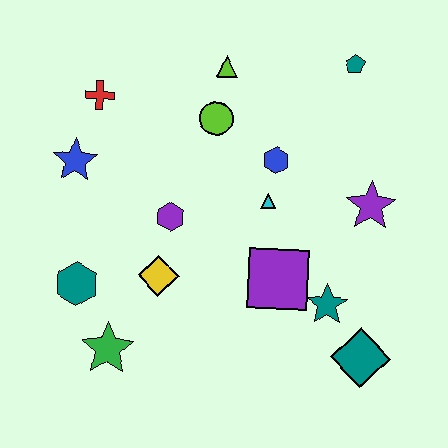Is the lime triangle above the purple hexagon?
Yes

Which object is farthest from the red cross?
The teal diamond is farthest from the red cross.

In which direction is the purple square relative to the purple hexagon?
The purple square is to the right of the purple hexagon.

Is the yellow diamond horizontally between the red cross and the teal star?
Yes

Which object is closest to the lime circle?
The lime triangle is closest to the lime circle.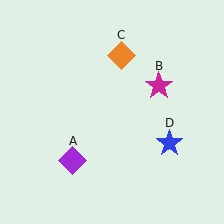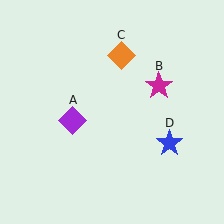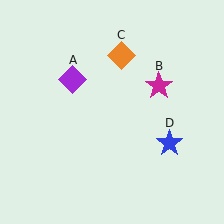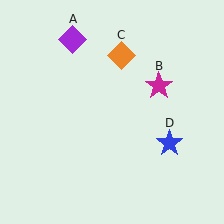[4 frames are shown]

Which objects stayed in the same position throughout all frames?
Magenta star (object B) and orange diamond (object C) and blue star (object D) remained stationary.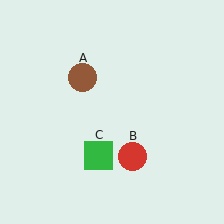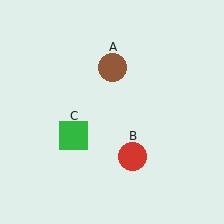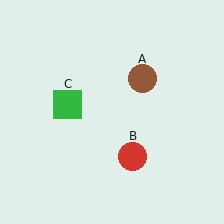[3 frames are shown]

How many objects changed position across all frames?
2 objects changed position: brown circle (object A), green square (object C).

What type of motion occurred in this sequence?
The brown circle (object A), green square (object C) rotated clockwise around the center of the scene.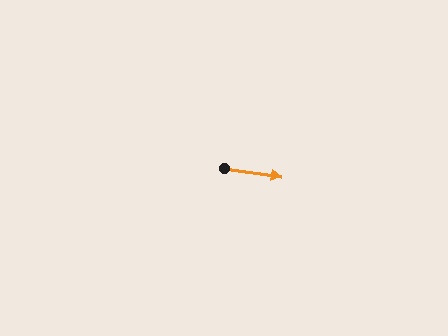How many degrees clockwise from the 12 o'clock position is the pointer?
Approximately 98 degrees.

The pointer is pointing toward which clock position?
Roughly 3 o'clock.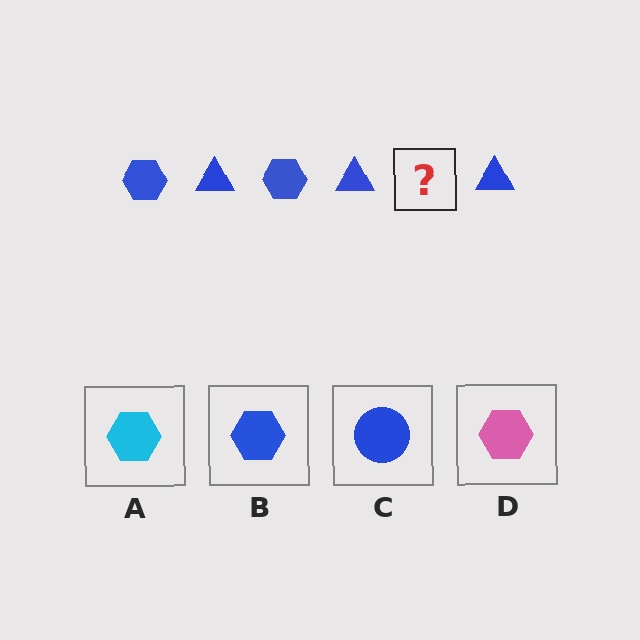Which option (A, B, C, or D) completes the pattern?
B.